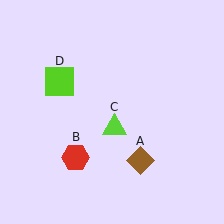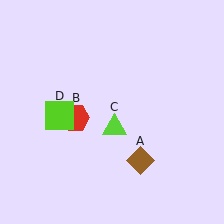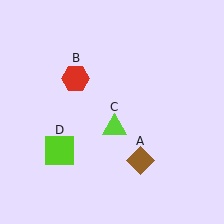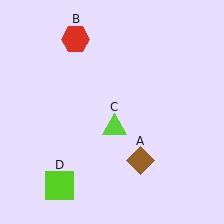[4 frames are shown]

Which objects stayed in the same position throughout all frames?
Brown diamond (object A) and lime triangle (object C) remained stationary.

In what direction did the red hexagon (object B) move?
The red hexagon (object B) moved up.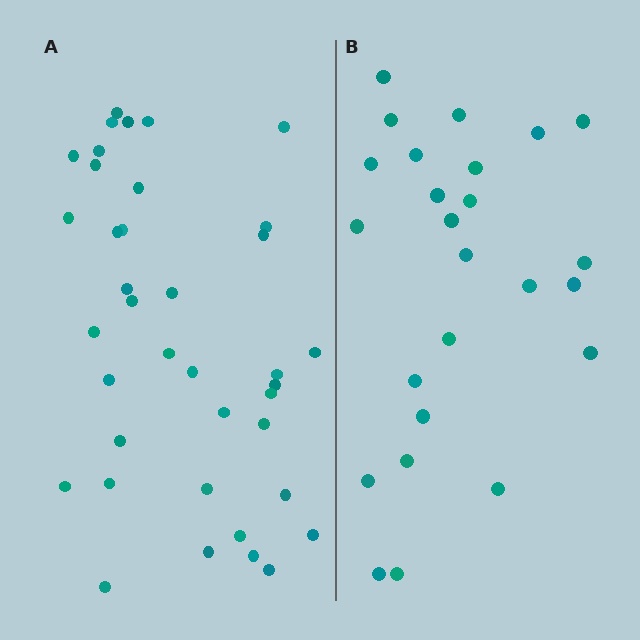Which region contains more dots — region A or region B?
Region A (the left region) has more dots.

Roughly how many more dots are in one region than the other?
Region A has approximately 15 more dots than region B.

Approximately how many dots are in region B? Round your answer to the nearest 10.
About 20 dots. (The exact count is 25, which rounds to 20.)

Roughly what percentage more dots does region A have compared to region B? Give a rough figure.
About 50% more.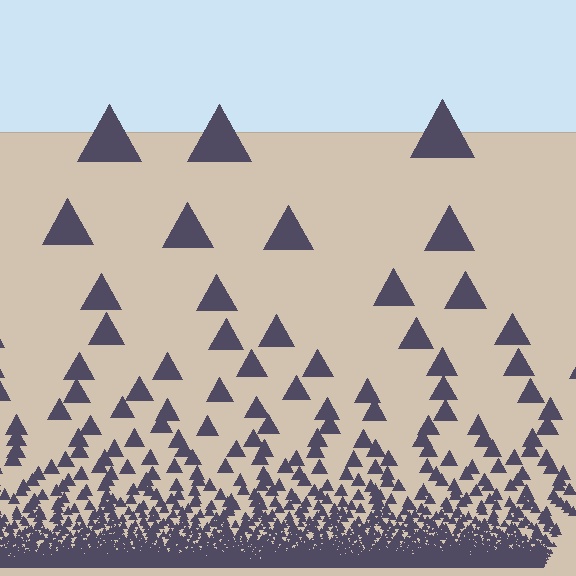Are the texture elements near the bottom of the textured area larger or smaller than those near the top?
Smaller. The gradient is inverted — elements near the bottom are smaller and denser.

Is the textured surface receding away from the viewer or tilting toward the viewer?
The surface appears to tilt toward the viewer. Texture elements get larger and sparser toward the top.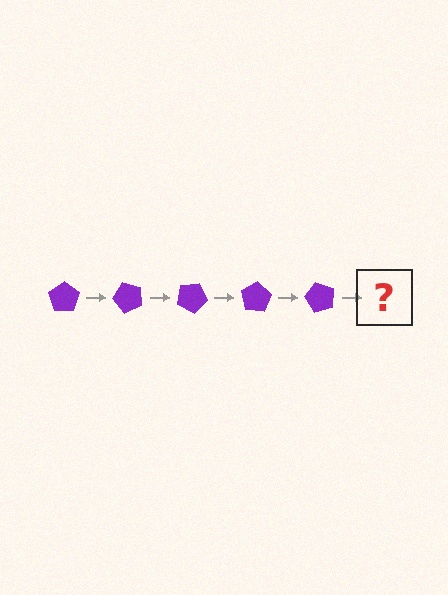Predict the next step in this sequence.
The next step is a purple pentagon rotated 250 degrees.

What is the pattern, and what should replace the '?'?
The pattern is that the pentagon rotates 50 degrees each step. The '?' should be a purple pentagon rotated 250 degrees.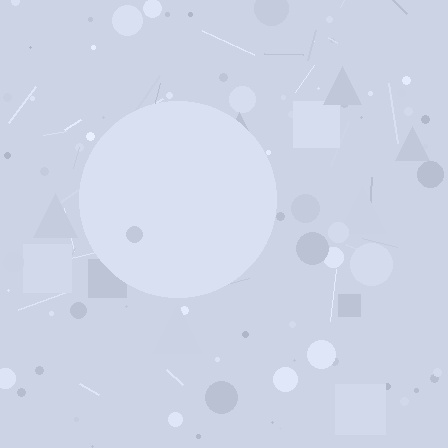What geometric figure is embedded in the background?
A circle is embedded in the background.